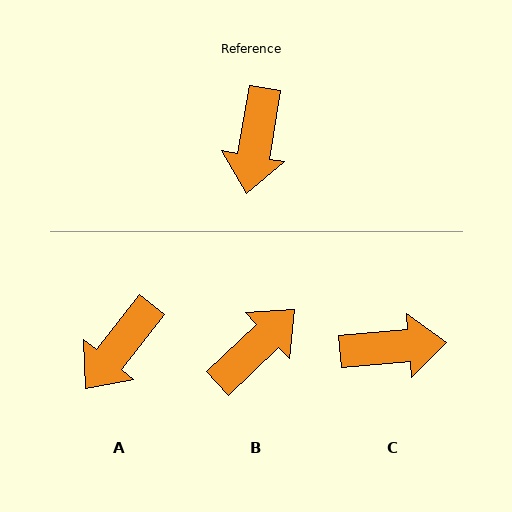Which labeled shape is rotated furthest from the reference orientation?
B, about 144 degrees away.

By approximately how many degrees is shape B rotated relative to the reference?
Approximately 144 degrees counter-clockwise.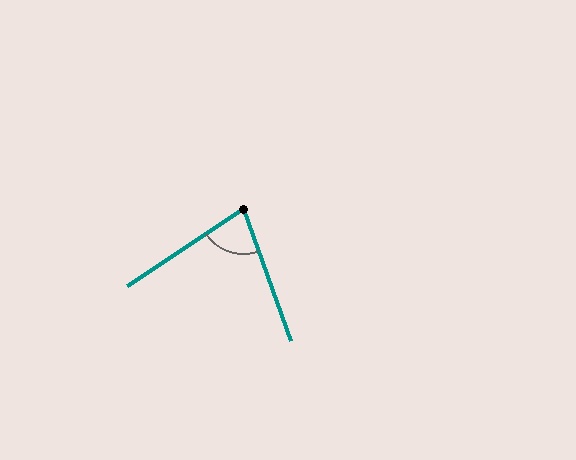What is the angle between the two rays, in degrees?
Approximately 76 degrees.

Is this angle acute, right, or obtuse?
It is acute.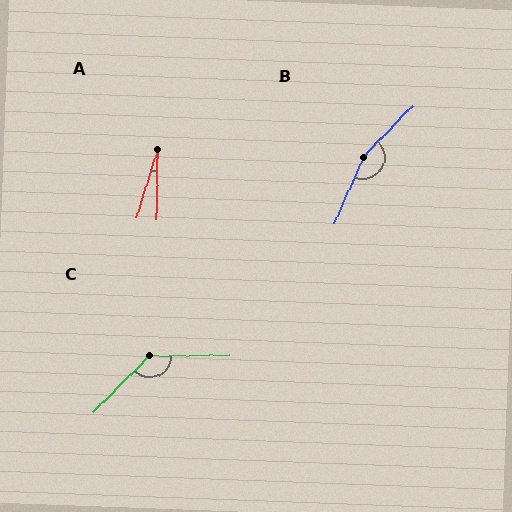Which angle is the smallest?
A, at approximately 16 degrees.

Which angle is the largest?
B, at approximately 159 degrees.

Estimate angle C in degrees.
Approximately 135 degrees.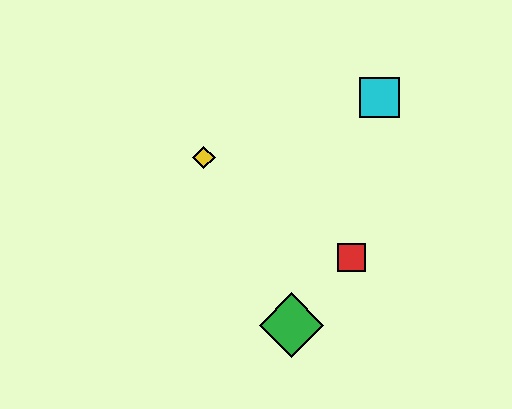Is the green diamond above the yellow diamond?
No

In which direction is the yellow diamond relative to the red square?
The yellow diamond is to the left of the red square.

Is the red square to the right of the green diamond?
Yes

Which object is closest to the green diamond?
The red square is closest to the green diamond.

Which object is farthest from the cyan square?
The green diamond is farthest from the cyan square.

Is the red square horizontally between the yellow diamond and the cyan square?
Yes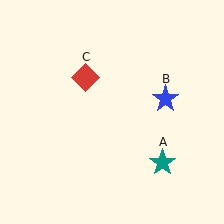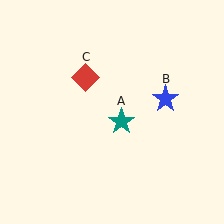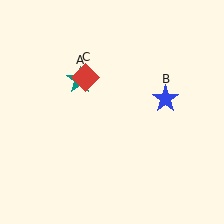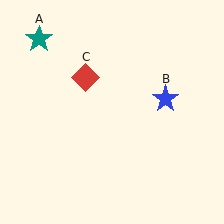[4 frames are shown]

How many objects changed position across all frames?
1 object changed position: teal star (object A).